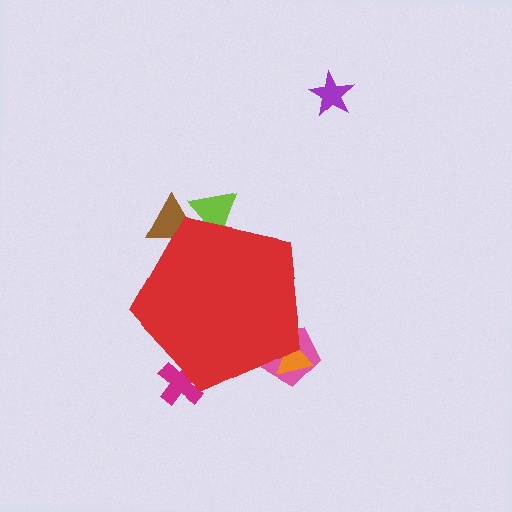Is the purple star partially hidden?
No, the purple star is fully visible.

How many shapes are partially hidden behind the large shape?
5 shapes are partially hidden.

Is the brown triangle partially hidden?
Yes, the brown triangle is partially hidden behind the red pentagon.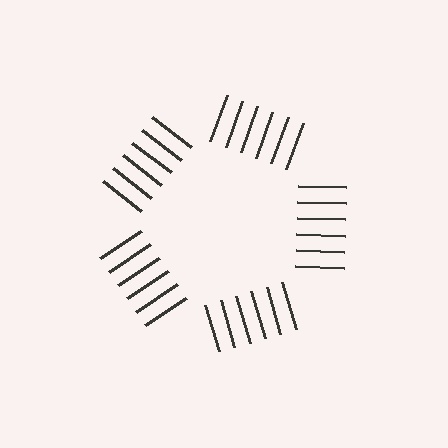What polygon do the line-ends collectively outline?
An illusory pentagon — the line segments terminate on its edges but no continuous stroke is drawn.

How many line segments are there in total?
30 — 6 along each of the 5 edges.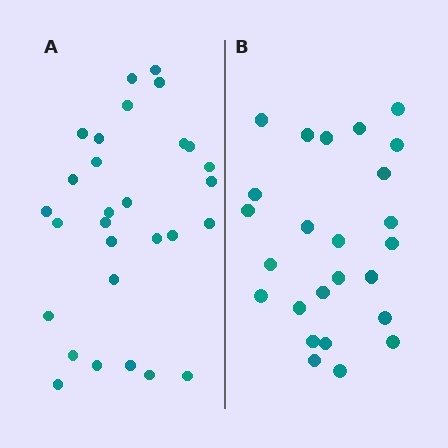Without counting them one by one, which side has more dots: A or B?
Region A (the left region) has more dots.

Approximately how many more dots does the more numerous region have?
Region A has about 4 more dots than region B.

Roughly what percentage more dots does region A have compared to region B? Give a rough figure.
About 15% more.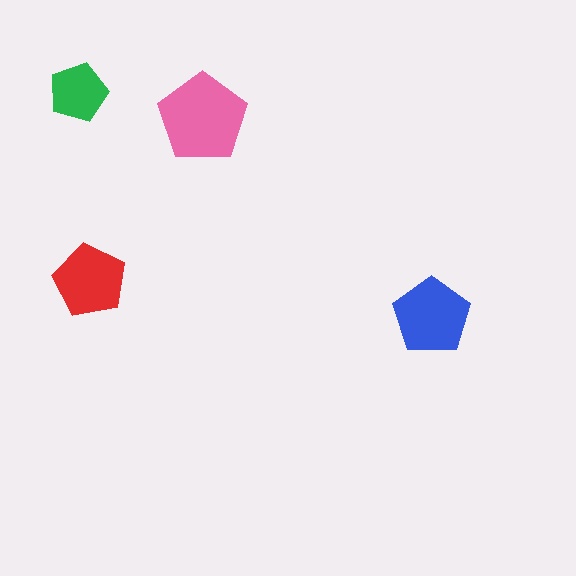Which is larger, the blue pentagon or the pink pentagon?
The pink one.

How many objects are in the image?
There are 4 objects in the image.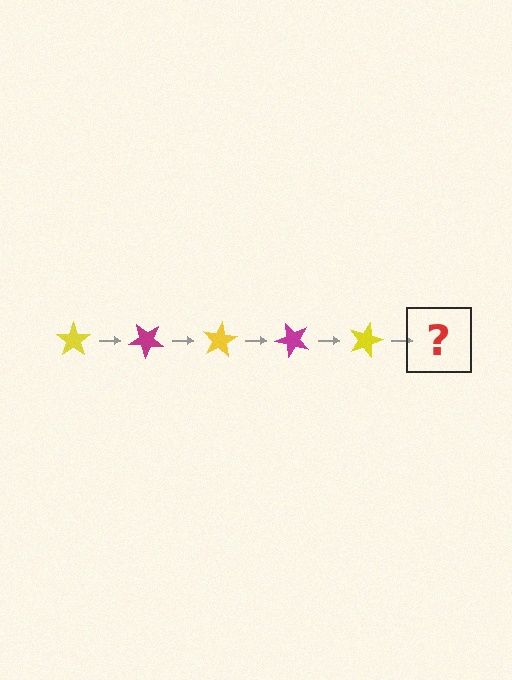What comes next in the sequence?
The next element should be a magenta star, rotated 200 degrees from the start.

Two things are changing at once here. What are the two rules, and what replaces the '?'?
The two rules are that it rotates 40 degrees each step and the color cycles through yellow and magenta. The '?' should be a magenta star, rotated 200 degrees from the start.